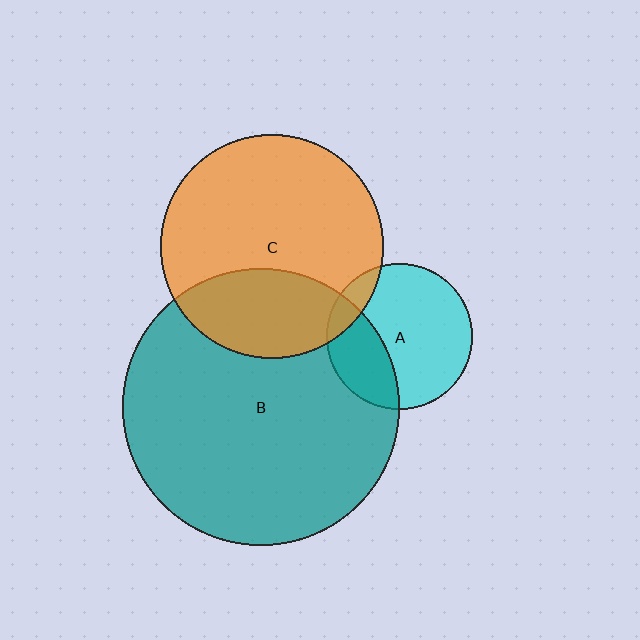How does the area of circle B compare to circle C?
Approximately 1.5 times.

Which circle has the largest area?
Circle B (teal).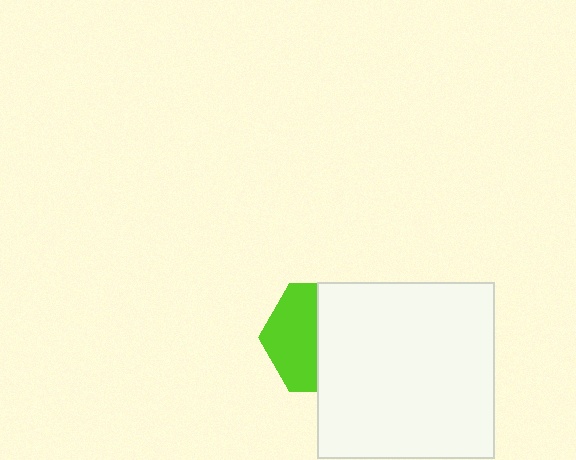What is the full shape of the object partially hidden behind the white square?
The partially hidden object is a lime hexagon.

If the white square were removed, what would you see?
You would see the complete lime hexagon.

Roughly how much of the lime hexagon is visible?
About half of it is visible (roughly 47%).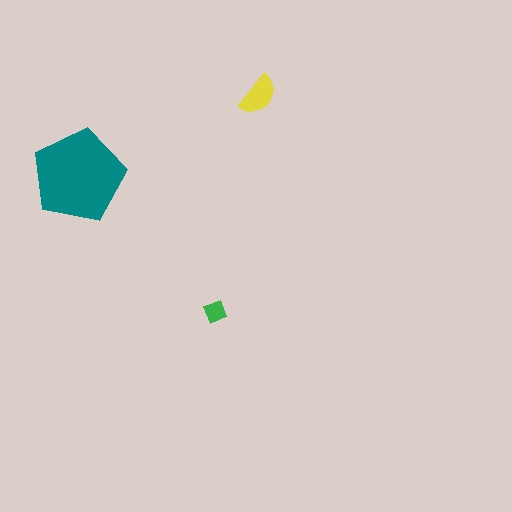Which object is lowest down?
The green diamond is bottommost.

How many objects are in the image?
There are 3 objects in the image.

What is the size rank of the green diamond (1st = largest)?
3rd.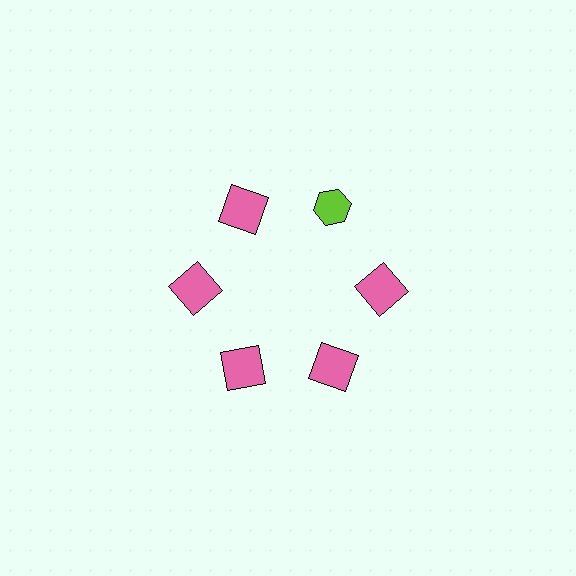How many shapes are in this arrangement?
There are 6 shapes arranged in a ring pattern.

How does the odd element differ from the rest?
It differs in both color (lime instead of pink) and shape (hexagon instead of square).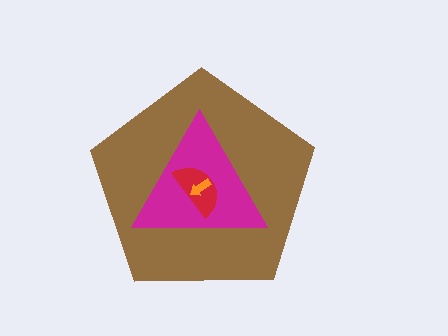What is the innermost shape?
The orange arrow.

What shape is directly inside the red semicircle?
The orange arrow.